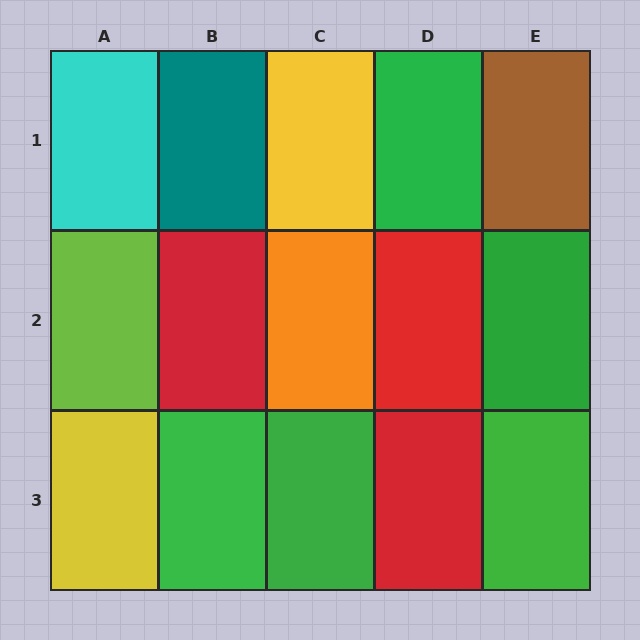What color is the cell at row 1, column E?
Brown.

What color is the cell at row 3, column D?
Red.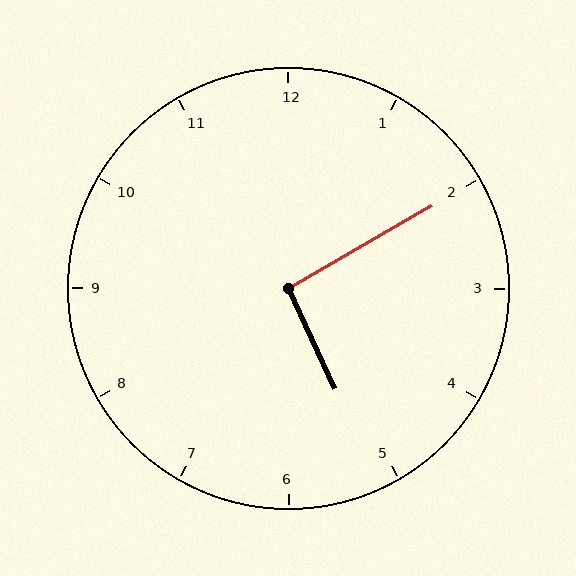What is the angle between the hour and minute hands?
Approximately 95 degrees.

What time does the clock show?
5:10.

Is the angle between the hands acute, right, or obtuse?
It is right.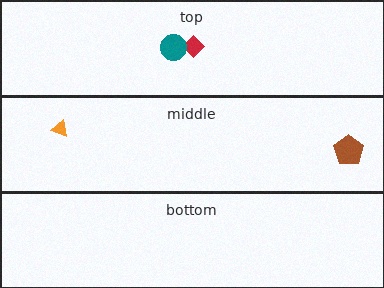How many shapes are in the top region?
2.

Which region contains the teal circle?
The top region.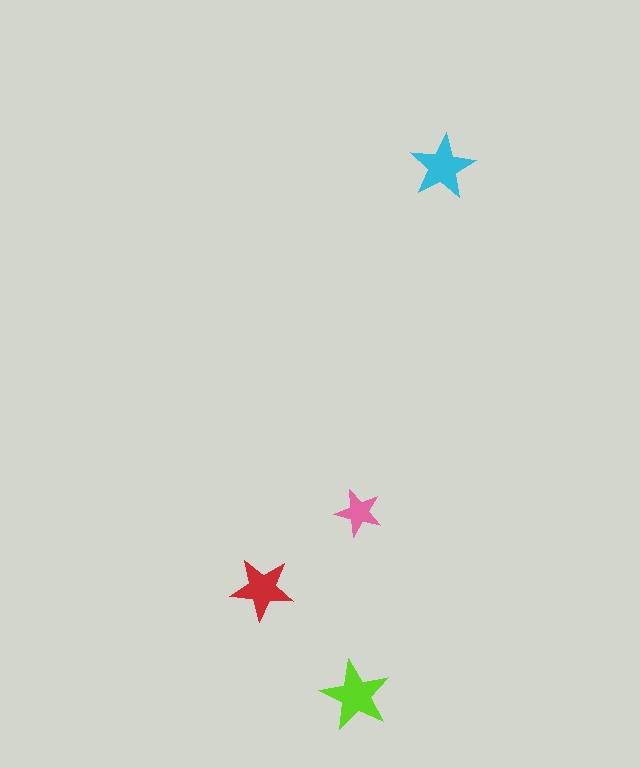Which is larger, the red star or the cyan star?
The cyan one.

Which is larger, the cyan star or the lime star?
The lime one.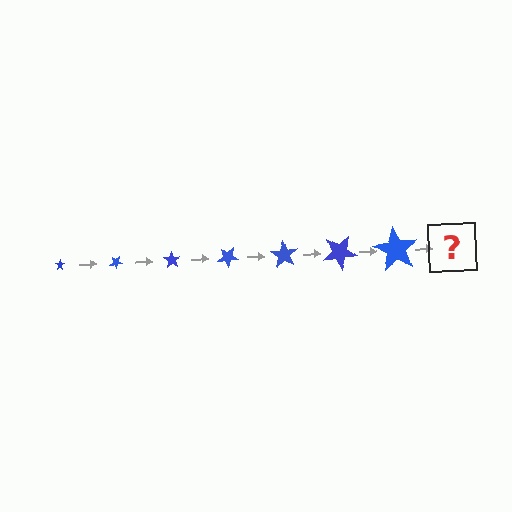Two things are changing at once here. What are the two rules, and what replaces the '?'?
The two rules are that the star grows larger each step and it rotates 35 degrees each step. The '?' should be a star, larger than the previous one and rotated 245 degrees from the start.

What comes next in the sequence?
The next element should be a star, larger than the previous one and rotated 245 degrees from the start.